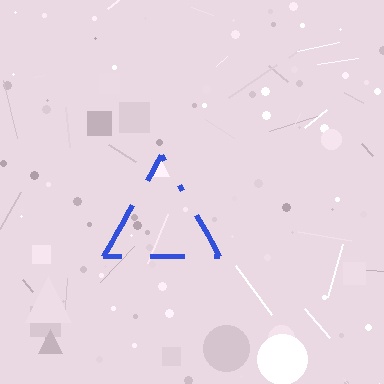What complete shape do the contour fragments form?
The contour fragments form a triangle.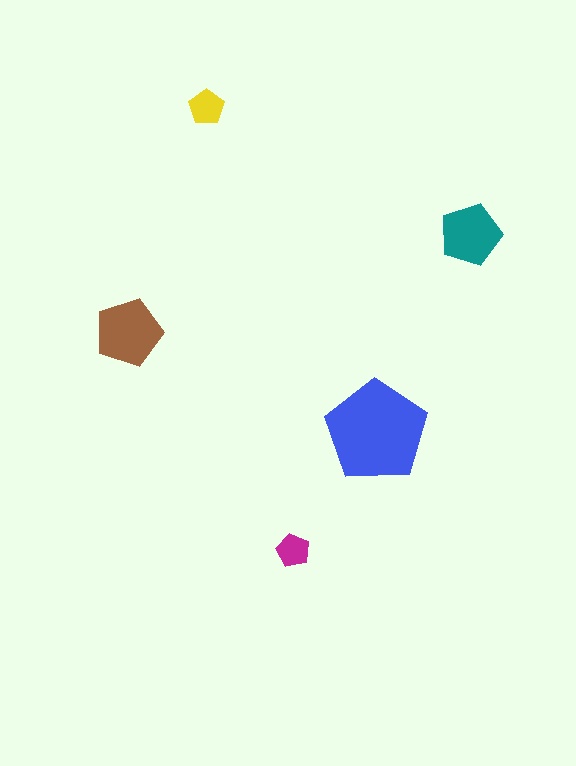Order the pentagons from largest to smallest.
the blue one, the brown one, the teal one, the yellow one, the magenta one.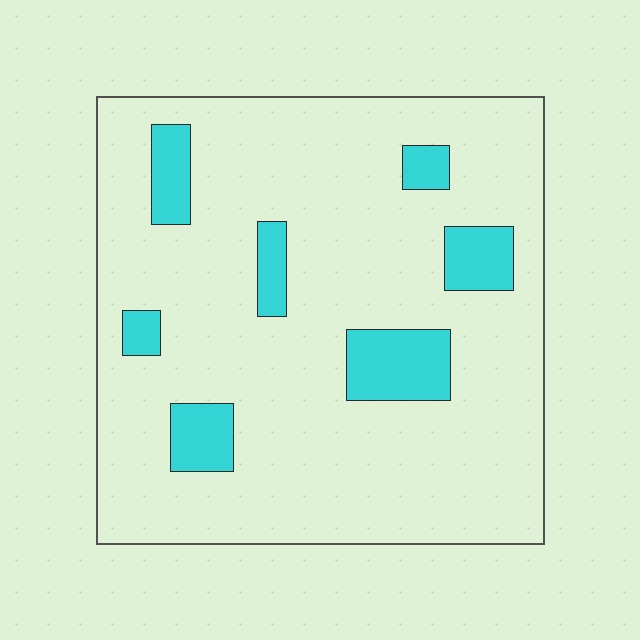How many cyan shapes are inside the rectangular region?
7.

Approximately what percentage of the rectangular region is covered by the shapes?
Approximately 15%.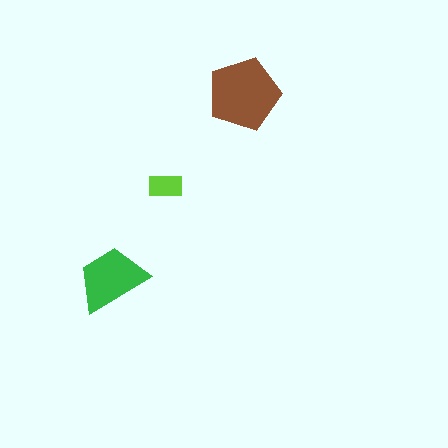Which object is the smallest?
The lime rectangle.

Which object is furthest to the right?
The brown pentagon is rightmost.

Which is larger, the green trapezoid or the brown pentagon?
The brown pentagon.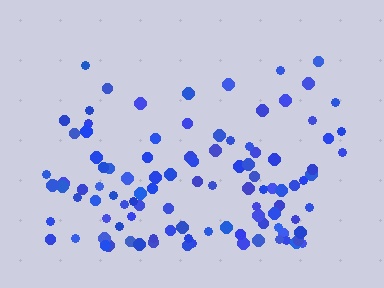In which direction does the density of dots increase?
From top to bottom, with the bottom side densest.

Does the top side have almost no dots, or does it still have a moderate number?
Still a moderate number, just noticeably fewer than the bottom.